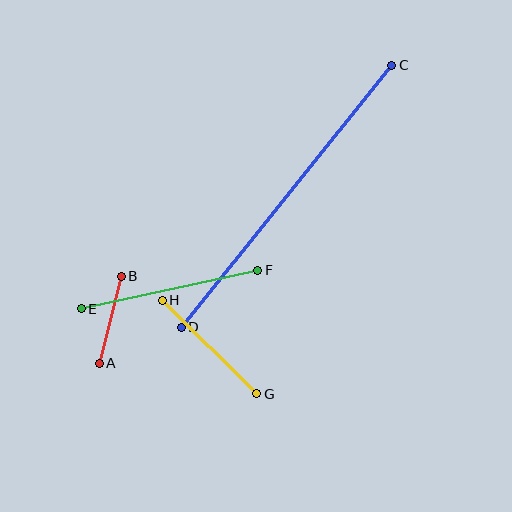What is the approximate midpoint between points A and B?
The midpoint is at approximately (110, 320) pixels.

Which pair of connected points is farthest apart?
Points C and D are farthest apart.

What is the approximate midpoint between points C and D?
The midpoint is at approximately (287, 196) pixels.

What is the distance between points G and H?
The distance is approximately 133 pixels.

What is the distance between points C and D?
The distance is approximately 336 pixels.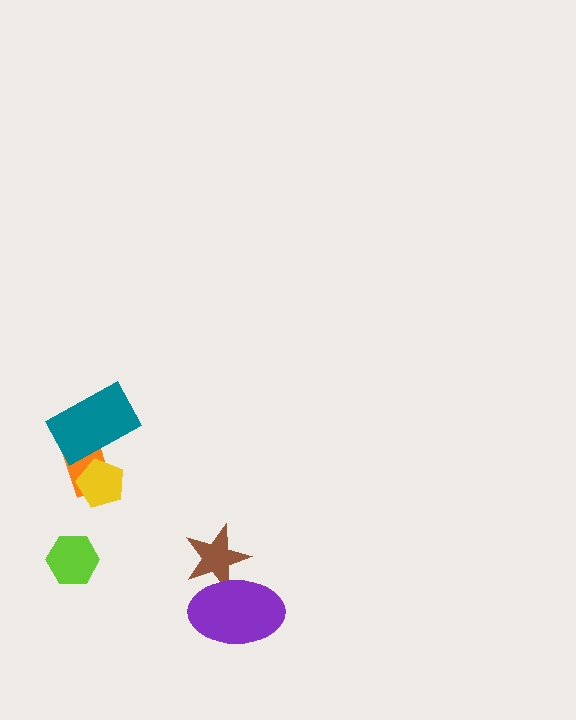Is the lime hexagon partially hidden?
No, no other shape covers it.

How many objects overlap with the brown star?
1 object overlaps with the brown star.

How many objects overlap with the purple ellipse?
1 object overlaps with the purple ellipse.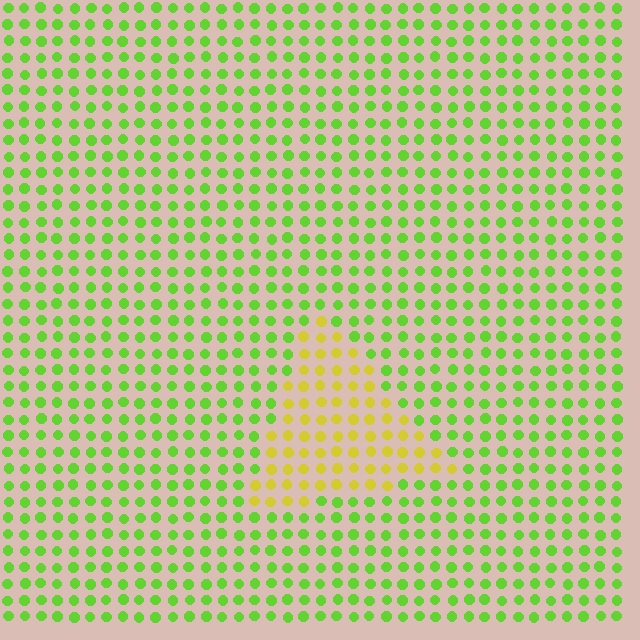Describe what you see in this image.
The image is filled with small lime elements in a uniform arrangement. A triangle-shaped region is visible where the elements are tinted to a slightly different hue, forming a subtle color boundary.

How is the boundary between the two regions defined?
The boundary is defined purely by a slight shift in hue (about 46 degrees). Spacing, size, and orientation are identical on both sides.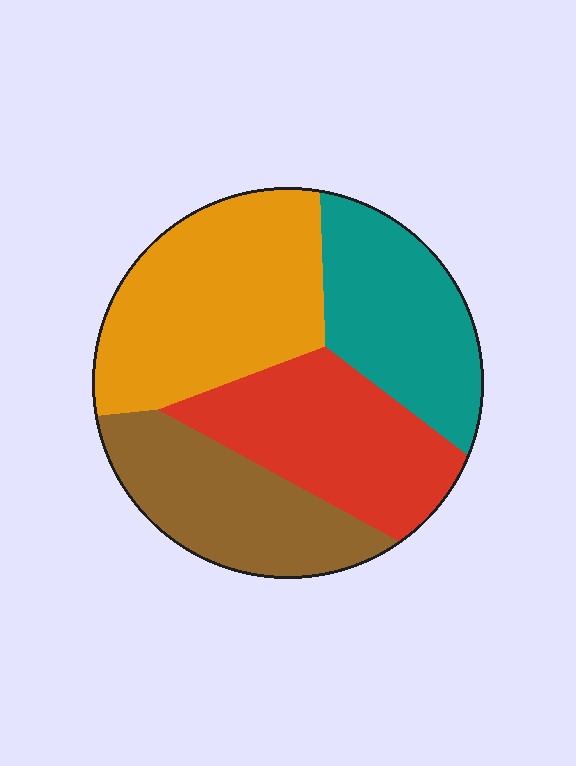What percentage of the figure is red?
Red takes up about one quarter (1/4) of the figure.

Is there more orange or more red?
Orange.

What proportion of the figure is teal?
Teal covers 22% of the figure.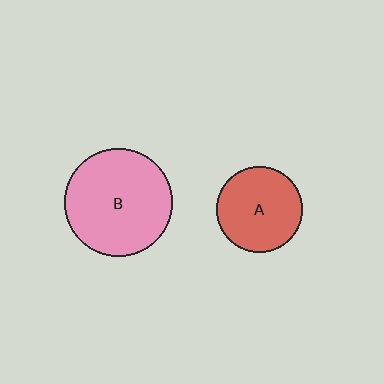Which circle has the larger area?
Circle B (pink).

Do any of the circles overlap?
No, none of the circles overlap.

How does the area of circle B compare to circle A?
Approximately 1.6 times.